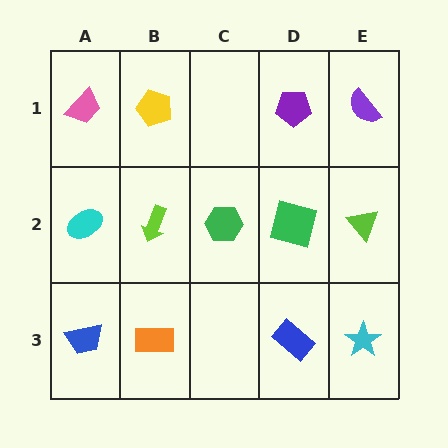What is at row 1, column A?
A pink trapezoid.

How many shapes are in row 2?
5 shapes.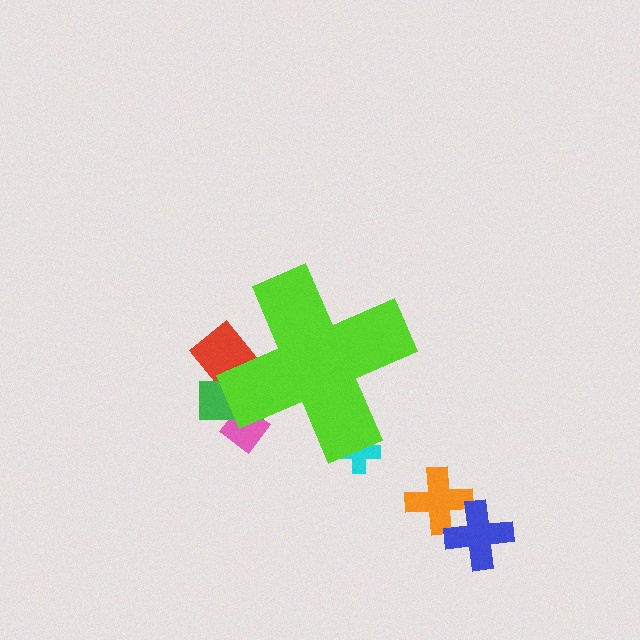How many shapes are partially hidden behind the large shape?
4 shapes are partially hidden.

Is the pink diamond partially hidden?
Yes, the pink diamond is partially hidden behind the lime cross.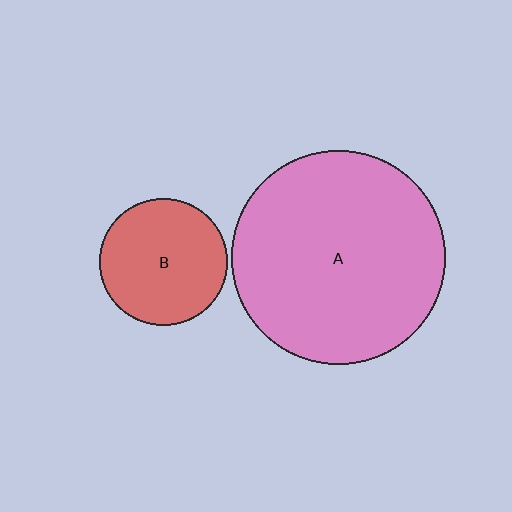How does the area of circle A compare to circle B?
Approximately 2.8 times.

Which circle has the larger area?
Circle A (pink).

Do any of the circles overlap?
No, none of the circles overlap.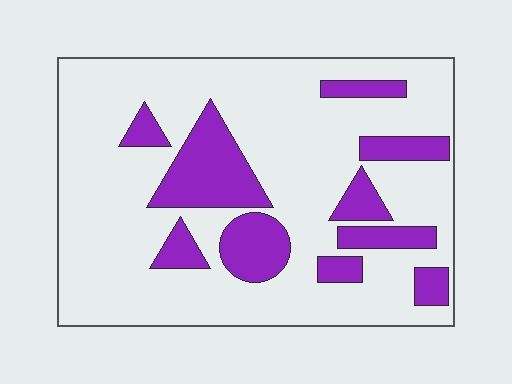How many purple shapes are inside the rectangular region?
10.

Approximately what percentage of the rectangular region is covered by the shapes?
Approximately 25%.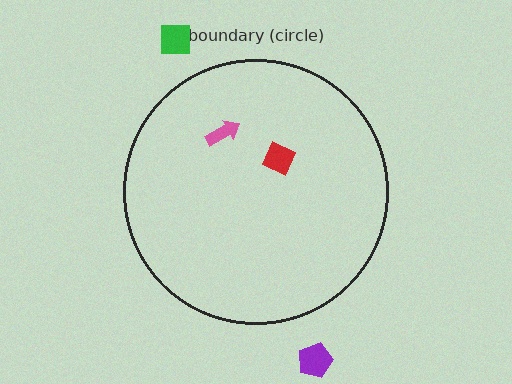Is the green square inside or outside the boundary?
Outside.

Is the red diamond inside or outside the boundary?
Inside.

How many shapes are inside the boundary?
2 inside, 2 outside.